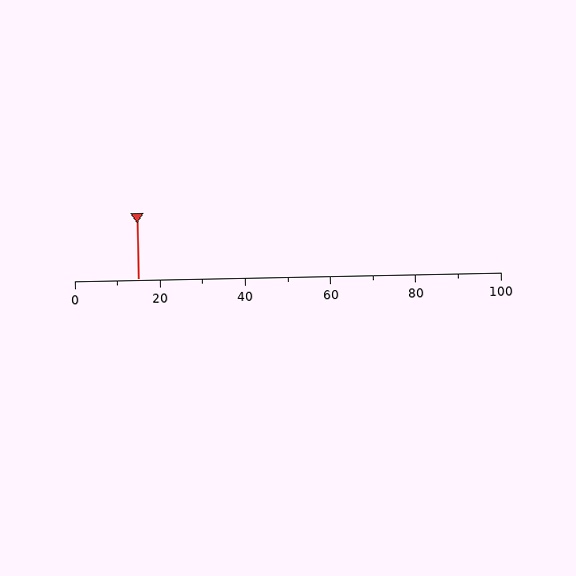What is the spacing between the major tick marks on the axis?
The major ticks are spaced 20 apart.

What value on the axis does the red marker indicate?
The marker indicates approximately 15.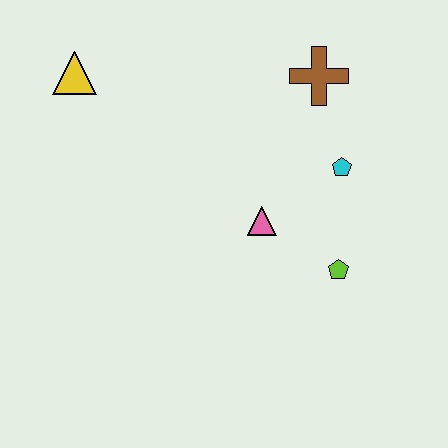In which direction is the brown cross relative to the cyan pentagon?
The brown cross is above the cyan pentagon.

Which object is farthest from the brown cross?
The yellow triangle is farthest from the brown cross.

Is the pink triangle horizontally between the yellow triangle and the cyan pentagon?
Yes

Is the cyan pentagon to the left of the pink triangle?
No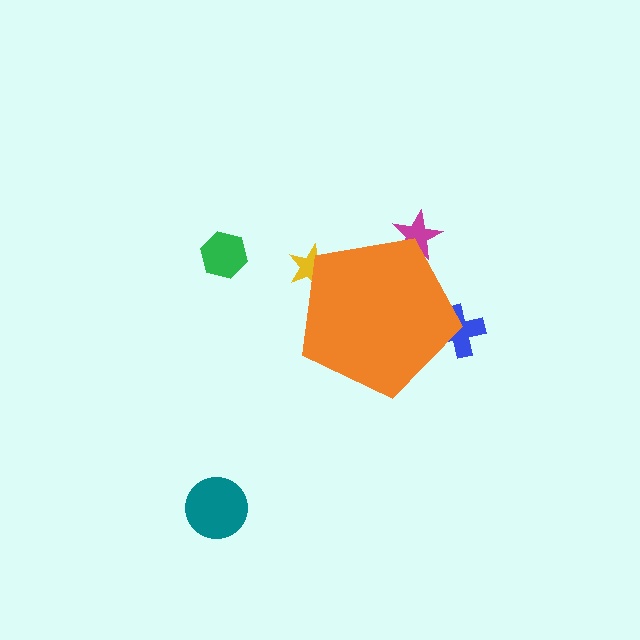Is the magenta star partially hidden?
Yes, the magenta star is partially hidden behind the orange pentagon.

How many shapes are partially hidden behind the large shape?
3 shapes are partially hidden.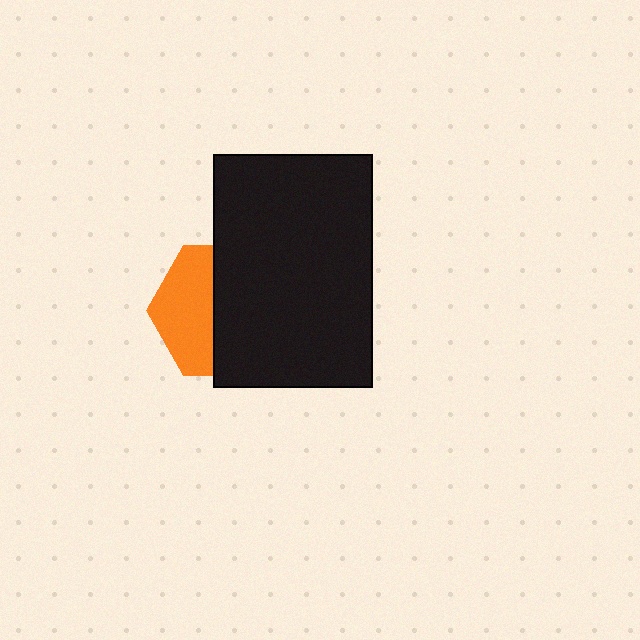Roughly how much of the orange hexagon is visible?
A small part of it is visible (roughly 43%).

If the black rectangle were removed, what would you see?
You would see the complete orange hexagon.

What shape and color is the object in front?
The object in front is a black rectangle.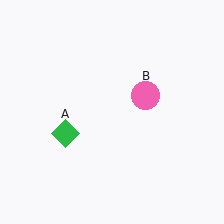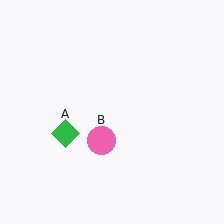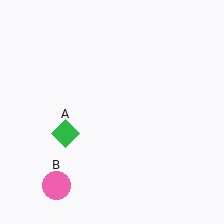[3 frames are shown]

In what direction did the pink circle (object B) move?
The pink circle (object B) moved down and to the left.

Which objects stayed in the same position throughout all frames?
Green diamond (object A) remained stationary.